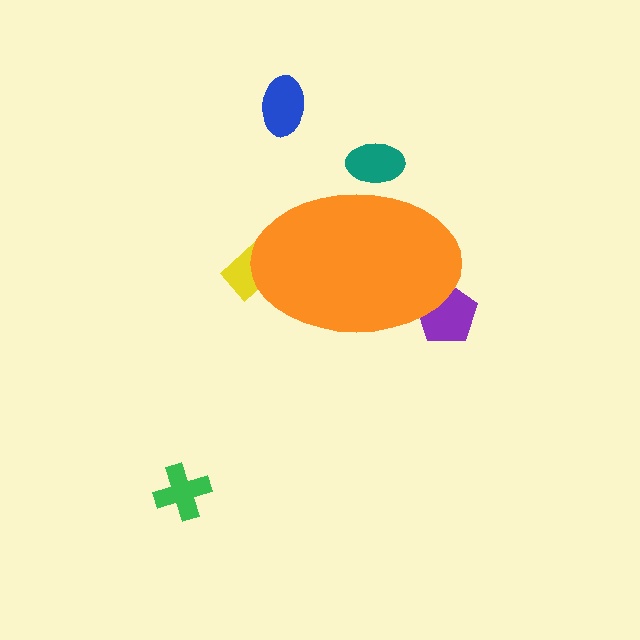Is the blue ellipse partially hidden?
No, the blue ellipse is fully visible.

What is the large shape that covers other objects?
An orange ellipse.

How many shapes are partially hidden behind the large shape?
3 shapes are partially hidden.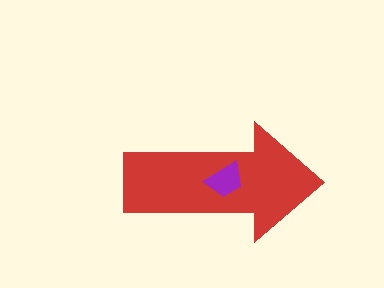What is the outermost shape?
The red arrow.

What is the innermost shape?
The purple trapezoid.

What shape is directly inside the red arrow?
The purple trapezoid.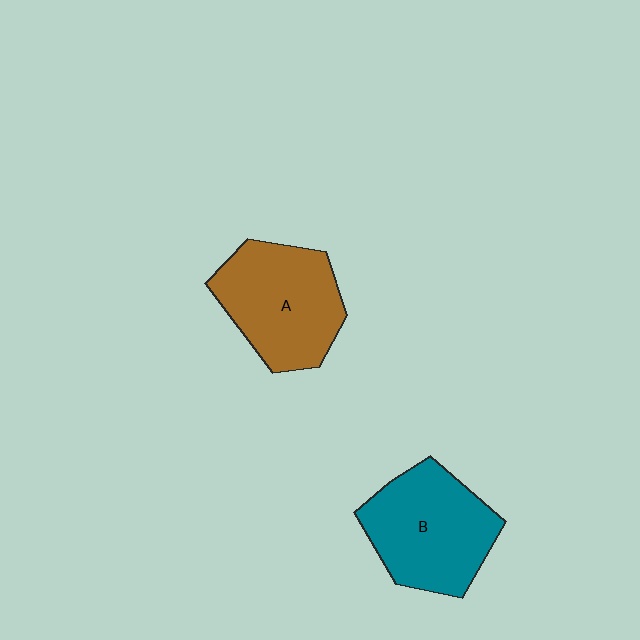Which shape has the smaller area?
Shape A (brown).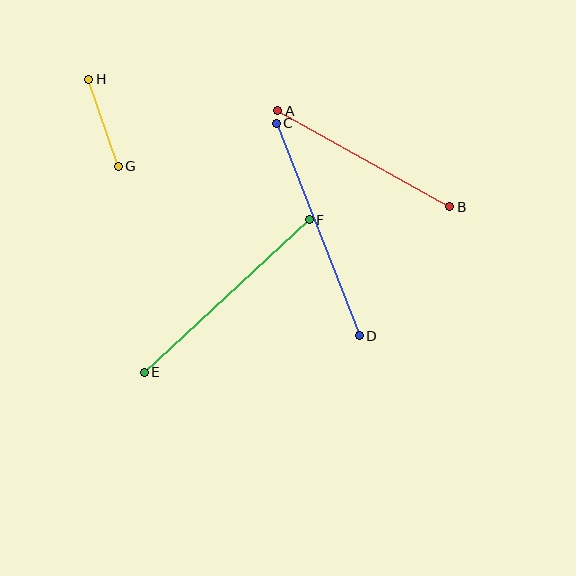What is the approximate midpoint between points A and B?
The midpoint is at approximately (364, 159) pixels.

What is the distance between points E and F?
The distance is approximately 225 pixels.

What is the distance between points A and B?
The distance is approximately 197 pixels.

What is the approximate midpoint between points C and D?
The midpoint is at approximately (318, 230) pixels.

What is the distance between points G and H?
The distance is approximately 92 pixels.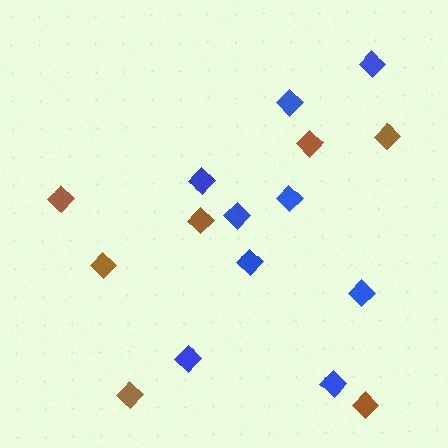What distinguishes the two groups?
There are 2 groups: one group of blue diamonds (9) and one group of brown diamonds (7).